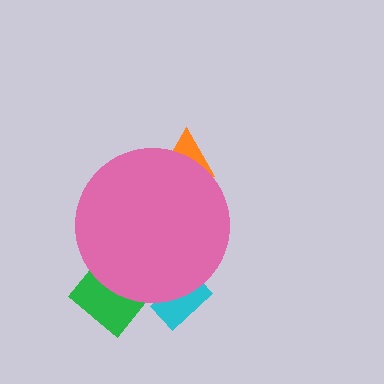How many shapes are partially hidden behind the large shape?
3 shapes are partially hidden.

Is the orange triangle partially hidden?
Yes, the orange triangle is partially hidden behind the pink circle.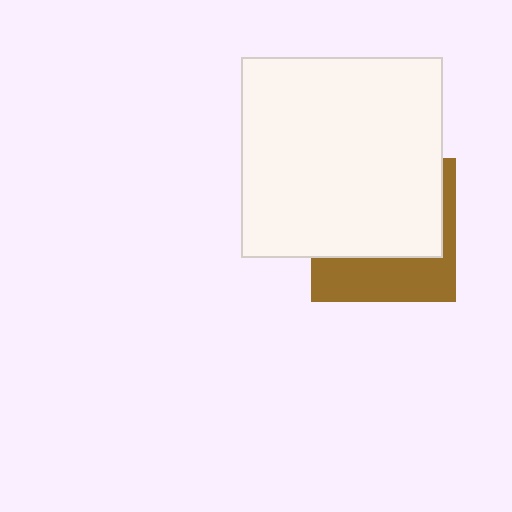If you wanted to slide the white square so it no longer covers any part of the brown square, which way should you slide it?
Slide it up — that is the most direct way to separate the two shapes.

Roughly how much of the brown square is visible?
A small part of it is visible (roughly 36%).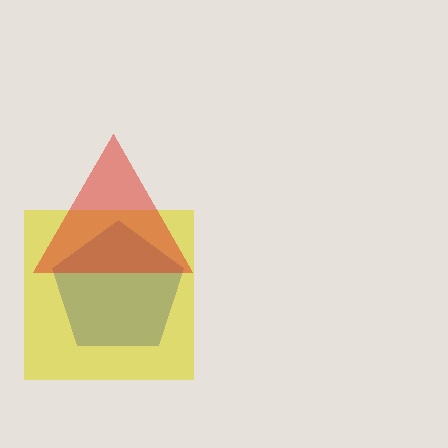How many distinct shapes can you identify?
There are 3 distinct shapes: a blue pentagon, a yellow square, a red triangle.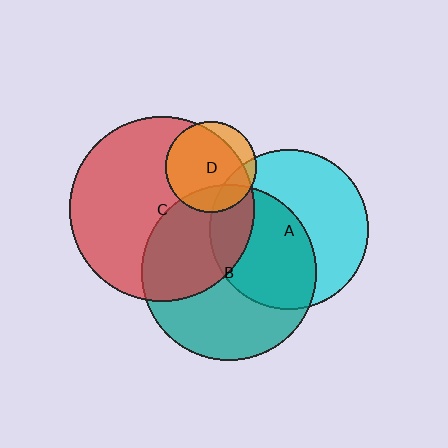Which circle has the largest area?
Circle C (red).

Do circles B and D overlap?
Yes.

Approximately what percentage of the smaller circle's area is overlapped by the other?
Approximately 20%.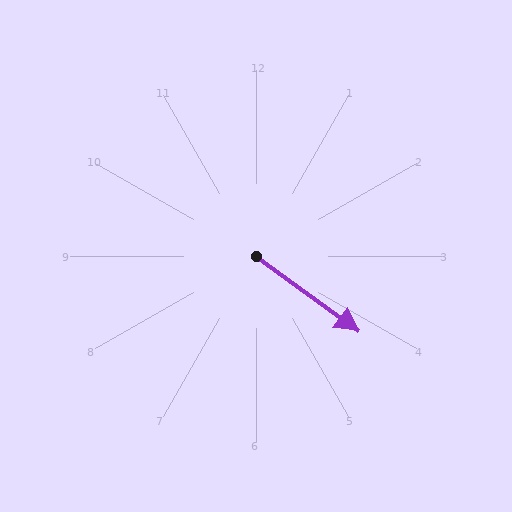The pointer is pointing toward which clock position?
Roughly 4 o'clock.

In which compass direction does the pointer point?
Southeast.